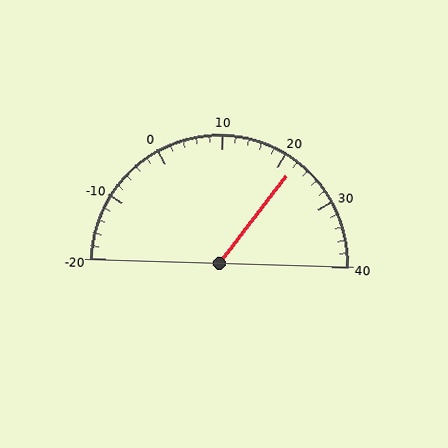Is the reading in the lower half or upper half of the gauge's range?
The reading is in the upper half of the range (-20 to 40).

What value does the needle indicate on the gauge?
The needle indicates approximately 22.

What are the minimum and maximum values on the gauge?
The gauge ranges from -20 to 40.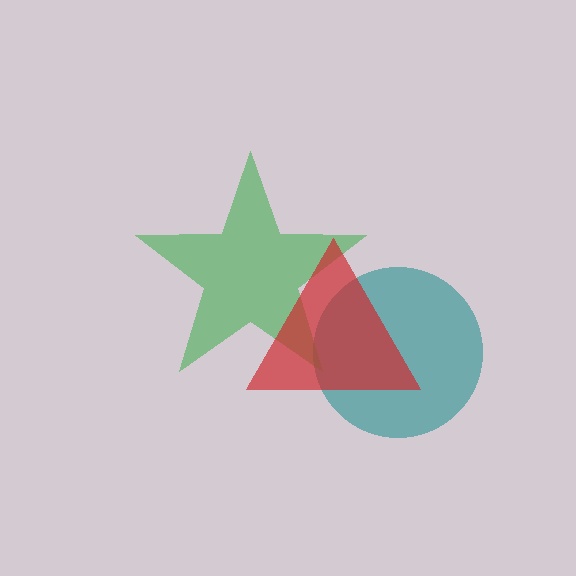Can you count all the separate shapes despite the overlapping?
Yes, there are 3 separate shapes.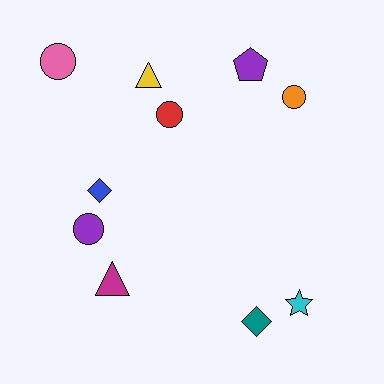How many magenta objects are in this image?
There is 1 magenta object.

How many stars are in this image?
There is 1 star.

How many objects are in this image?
There are 10 objects.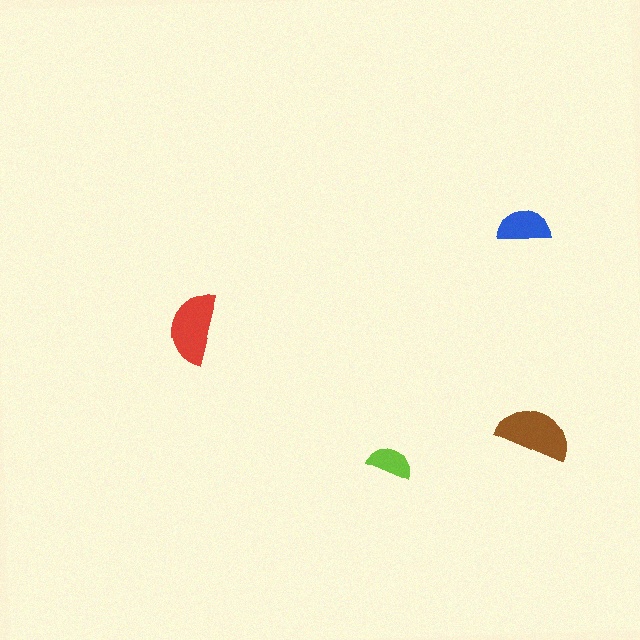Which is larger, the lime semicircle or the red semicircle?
The red one.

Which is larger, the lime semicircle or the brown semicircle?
The brown one.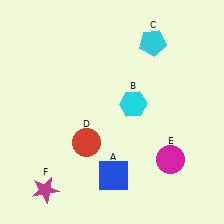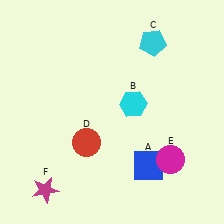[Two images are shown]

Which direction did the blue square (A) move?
The blue square (A) moved right.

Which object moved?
The blue square (A) moved right.